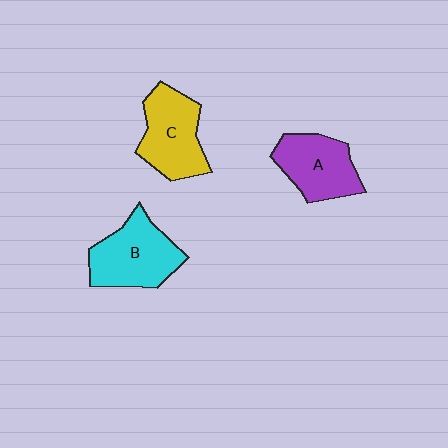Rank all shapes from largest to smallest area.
From largest to smallest: B (cyan), C (yellow), A (purple).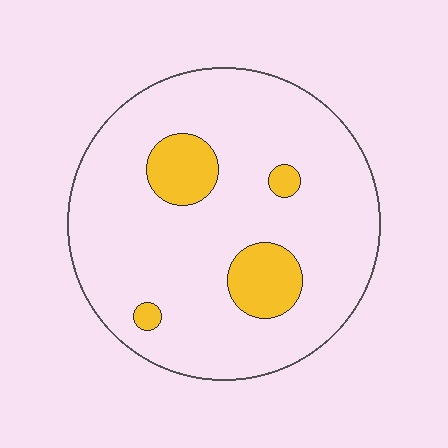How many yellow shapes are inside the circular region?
4.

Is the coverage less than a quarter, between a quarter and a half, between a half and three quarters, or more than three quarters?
Less than a quarter.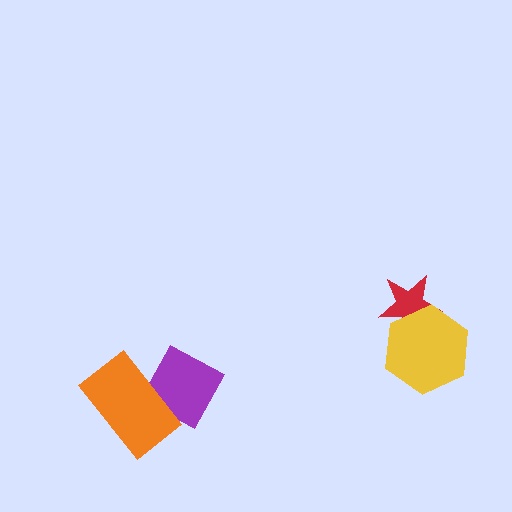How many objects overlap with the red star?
1 object overlaps with the red star.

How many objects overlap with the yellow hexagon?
1 object overlaps with the yellow hexagon.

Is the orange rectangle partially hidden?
No, no other shape covers it.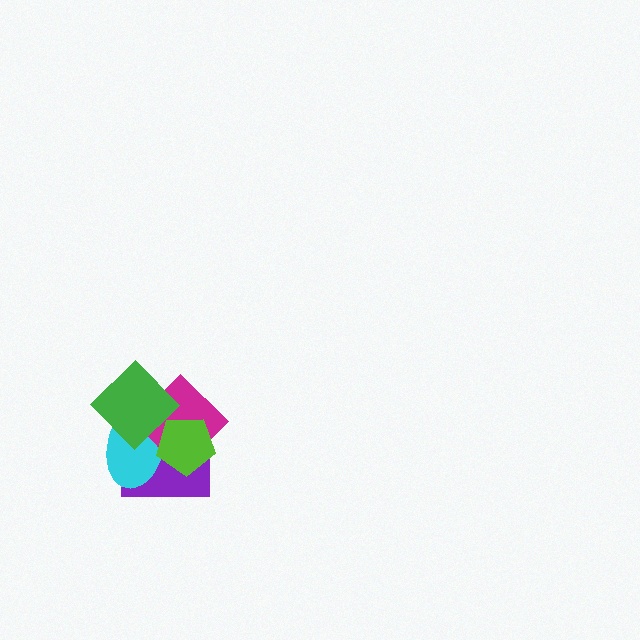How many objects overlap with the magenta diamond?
4 objects overlap with the magenta diamond.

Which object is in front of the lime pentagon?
The green diamond is in front of the lime pentagon.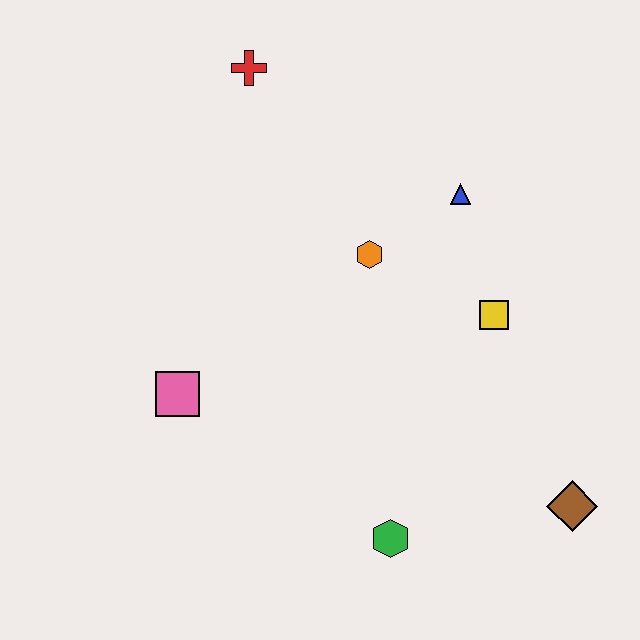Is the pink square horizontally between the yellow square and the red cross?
No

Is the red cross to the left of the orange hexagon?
Yes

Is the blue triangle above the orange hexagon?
Yes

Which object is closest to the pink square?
The orange hexagon is closest to the pink square.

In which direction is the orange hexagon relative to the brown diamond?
The orange hexagon is above the brown diamond.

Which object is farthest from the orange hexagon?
The brown diamond is farthest from the orange hexagon.